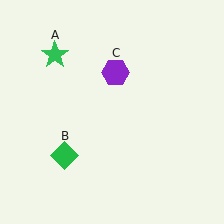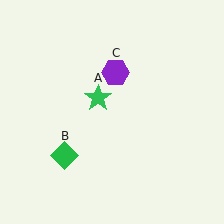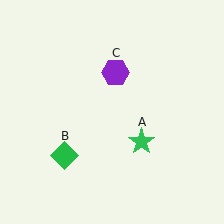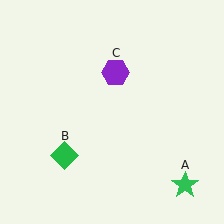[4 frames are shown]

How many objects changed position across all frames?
1 object changed position: green star (object A).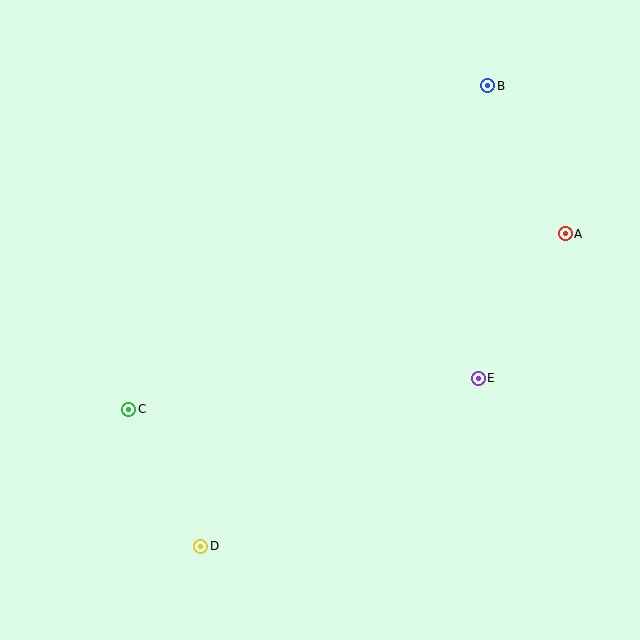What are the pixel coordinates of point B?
Point B is at (488, 86).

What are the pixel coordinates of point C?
Point C is at (129, 409).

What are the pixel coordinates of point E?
Point E is at (478, 378).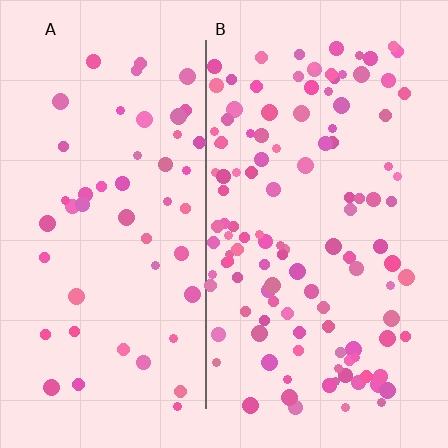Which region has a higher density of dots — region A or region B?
B (the right).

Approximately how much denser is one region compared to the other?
Approximately 2.4× — region B over region A.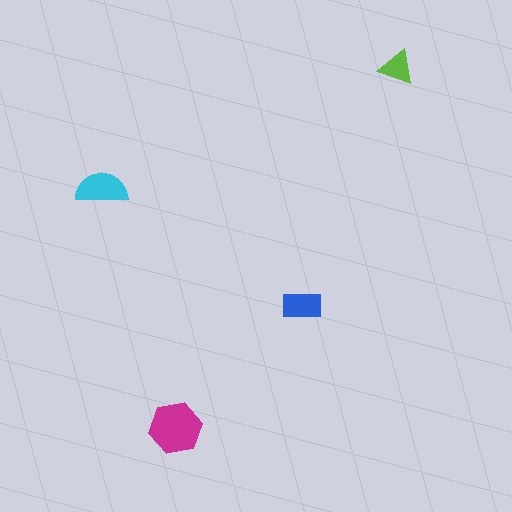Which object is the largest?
The magenta hexagon.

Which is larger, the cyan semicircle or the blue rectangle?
The cyan semicircle.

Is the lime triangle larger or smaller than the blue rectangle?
Smaller.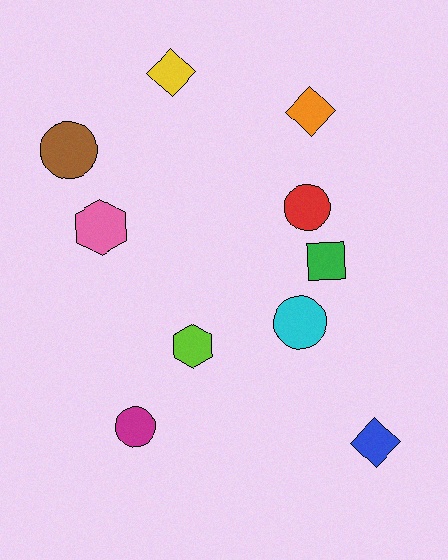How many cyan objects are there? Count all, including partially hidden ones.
There is 1 cyan object.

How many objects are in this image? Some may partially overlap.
There are 10 objects.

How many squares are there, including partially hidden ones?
There is 1 square.